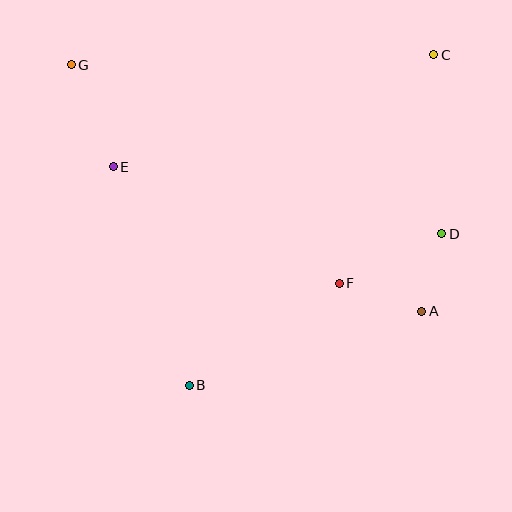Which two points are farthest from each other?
Points A and G are farthest from each other.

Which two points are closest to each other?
Points A and D are closest to each other.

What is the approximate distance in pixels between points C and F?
The distance between C and F is approximately 247 pixels.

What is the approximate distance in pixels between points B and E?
The distance between B and E is approximately 231 pixels.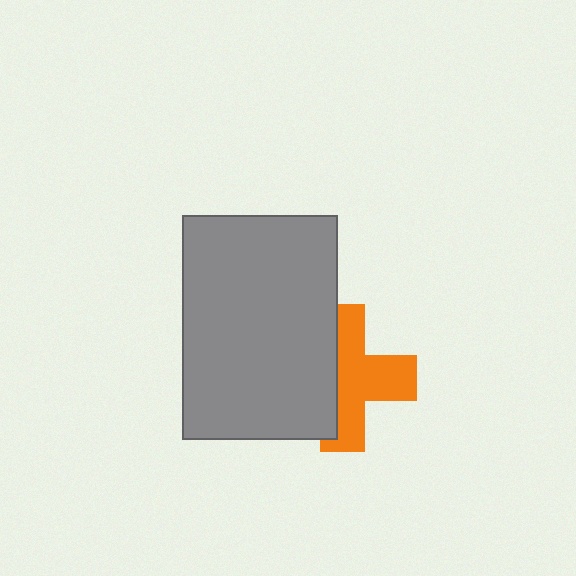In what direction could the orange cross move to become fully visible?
The orange cross could move right. That would shift it out from behind the gray rectangle entirely.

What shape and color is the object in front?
The object in front is a gray rectangle.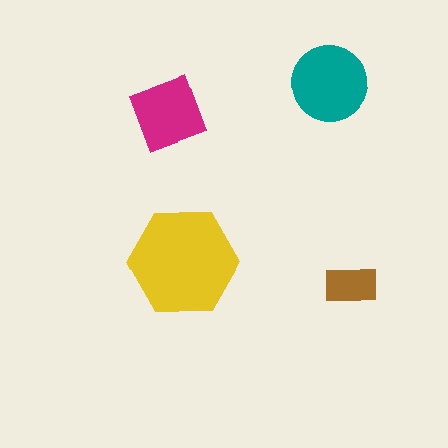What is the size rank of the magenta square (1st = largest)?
3rd.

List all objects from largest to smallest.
The yellow hexagon, the teal circle, the magenta square, the brown rectangle.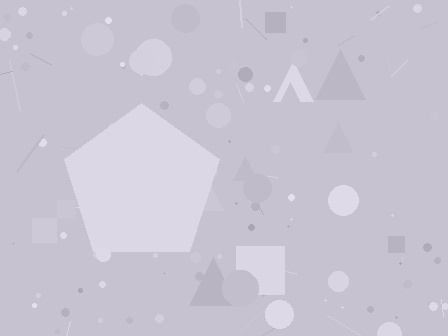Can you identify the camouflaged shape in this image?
The camouflaged shape is a pentagon.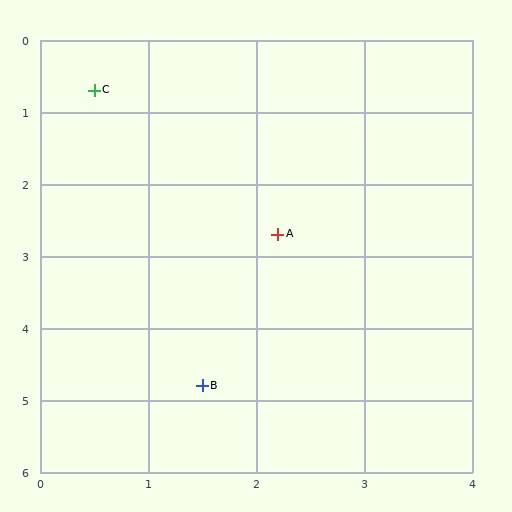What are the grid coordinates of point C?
Point C is at approximately (0.5, 0.7).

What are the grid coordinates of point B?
Point B is at approximately (1.5, 4.8).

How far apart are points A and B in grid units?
Points A and B are about 2.2 grid units apart.